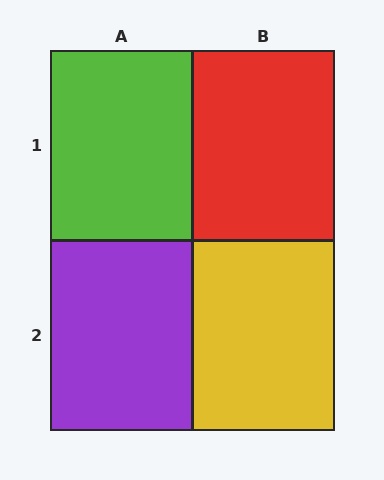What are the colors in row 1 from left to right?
Lime, red.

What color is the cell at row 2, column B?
Yellow.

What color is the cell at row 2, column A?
Purple.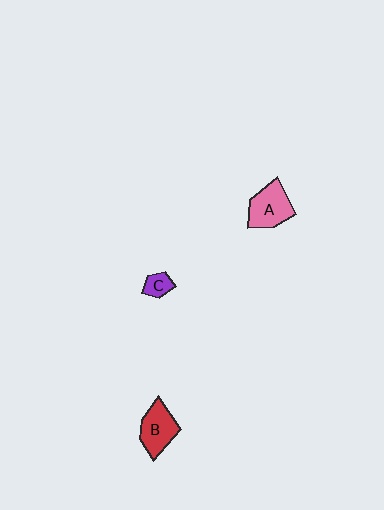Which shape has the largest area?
Shape A (pink).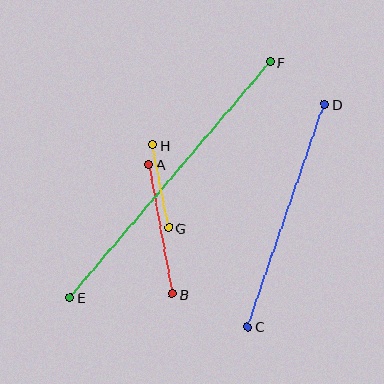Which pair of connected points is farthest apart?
Points E and F are farthest apart.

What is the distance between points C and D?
The distance is approximately 235 pixels.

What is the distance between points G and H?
The distance is approximately 85 pixels.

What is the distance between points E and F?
The distance is approximately 309 pixels.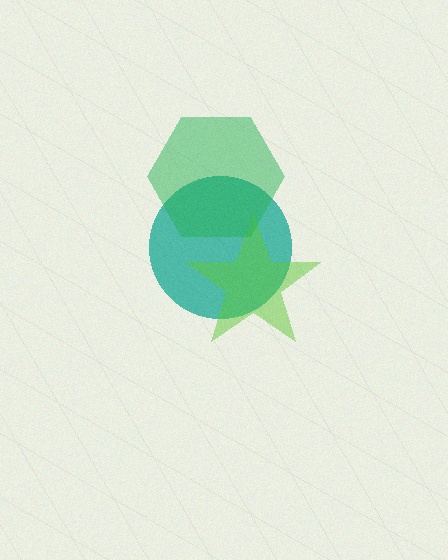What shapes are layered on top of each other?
The layered shapes are: a teal circle, a lime star, a green hexagon.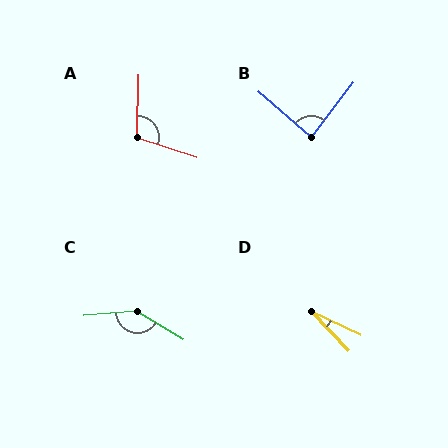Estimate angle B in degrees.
Approximately 86 degrees.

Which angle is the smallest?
D, at approximately 21 degrees.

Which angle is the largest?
C, at approximately 145 degrees.